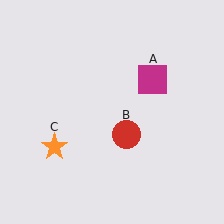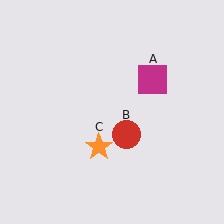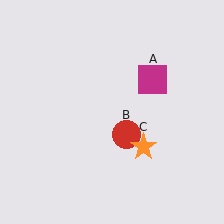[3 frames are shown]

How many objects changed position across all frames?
1 object changed position: orange star (object C).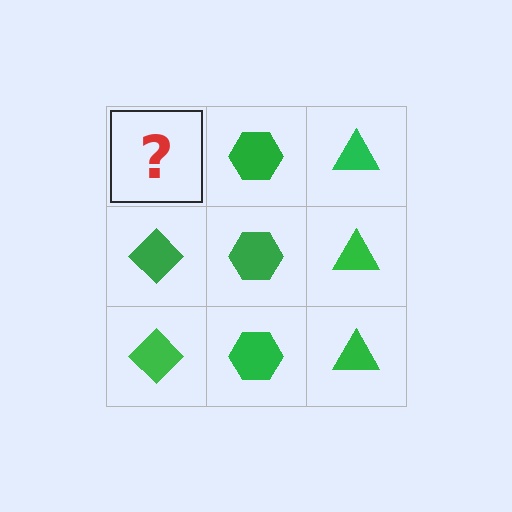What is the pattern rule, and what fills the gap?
The rule is that each column has a consistent shape. The gap should be filled with a green diamond.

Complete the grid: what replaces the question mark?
The question mark should be replaced with a green diamond.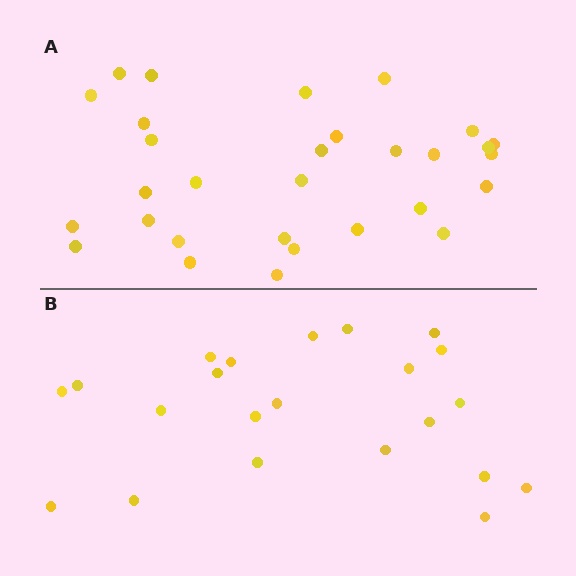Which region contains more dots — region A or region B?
Region A (the top region) has more dots.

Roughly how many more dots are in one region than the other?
Region A has roughly 8 or so more dots than region B.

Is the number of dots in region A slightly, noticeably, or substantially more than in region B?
Region A has noticeably more, but not dramatically so. The ratio is roughly 1.4 to 1.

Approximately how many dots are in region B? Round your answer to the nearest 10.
About 20 dots. (The exact count is 22, which rounds to 20.)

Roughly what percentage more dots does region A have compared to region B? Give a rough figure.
About 35% more.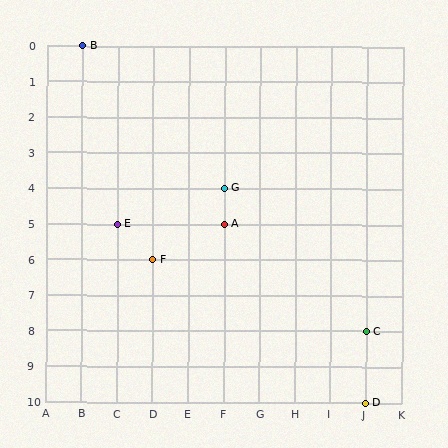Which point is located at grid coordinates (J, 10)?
Point D is at (J, 10).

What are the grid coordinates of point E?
Point E is at grid coordinates (C, 5).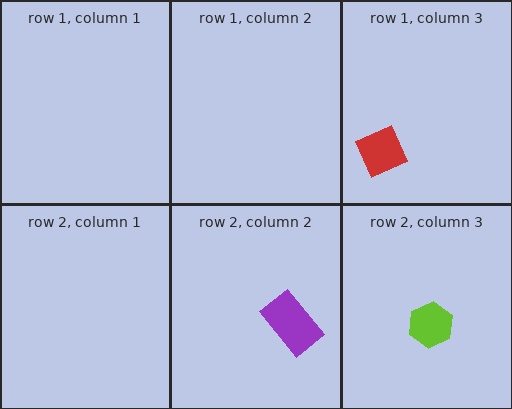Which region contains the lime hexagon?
The row 2, column 3 region.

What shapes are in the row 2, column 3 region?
The lime hexagon.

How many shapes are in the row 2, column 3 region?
1.